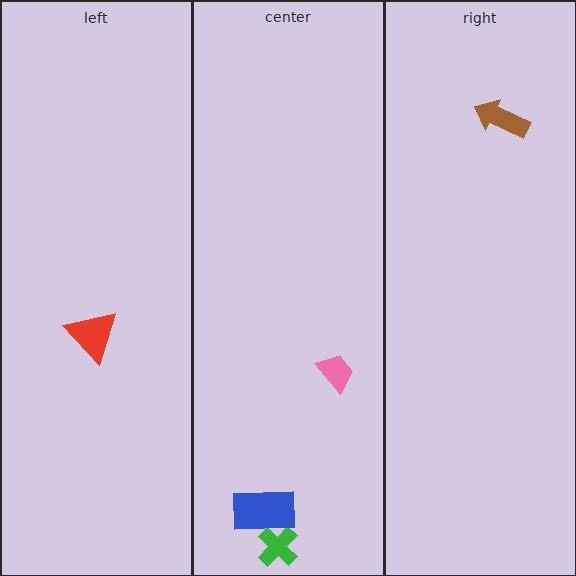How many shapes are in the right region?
1.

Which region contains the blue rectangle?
The center region.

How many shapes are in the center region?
3.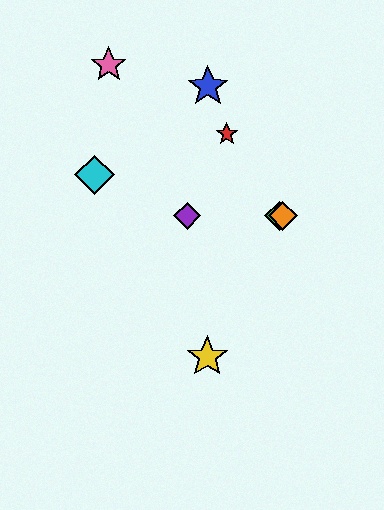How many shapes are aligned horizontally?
3 shapes (the green diamond, the purple diamond, the orange diamond) are aligned horizontally.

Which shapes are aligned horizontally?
The green diamond, the purple diamond, the orange diamond are aligned horizontally.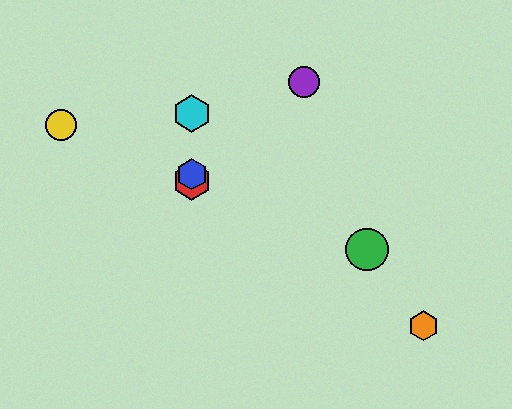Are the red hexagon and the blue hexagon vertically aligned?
Yes, both are at x≈192.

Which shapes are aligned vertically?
The red hexagon, the blue hexagon, the cyan hexagon are aligned vertically.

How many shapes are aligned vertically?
3 shapes (the red hexagon, the blue hexagon, the cyan hexagon) are aligned vertically.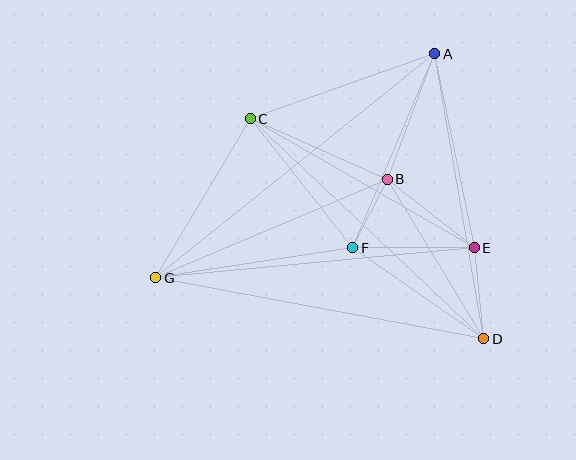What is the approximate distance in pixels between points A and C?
The distance between A and C is approximately 196 pixels.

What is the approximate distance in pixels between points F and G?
The distance between F and G is approximately 200 pixels.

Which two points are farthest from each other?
Points A and G are farthest from each other.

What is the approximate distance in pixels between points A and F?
The distance between A and F is approximately 210 pixels.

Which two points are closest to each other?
Points B and F are closest to each other.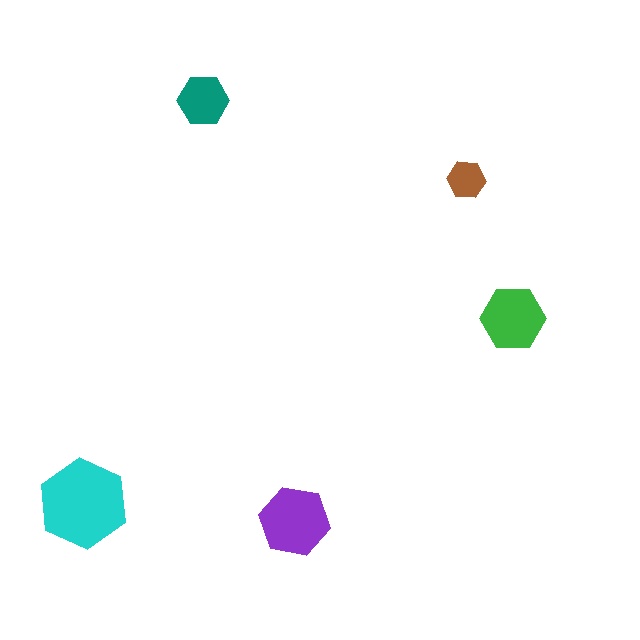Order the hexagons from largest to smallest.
the cyan one, the purple one, the green one, the teal one, the brown one.